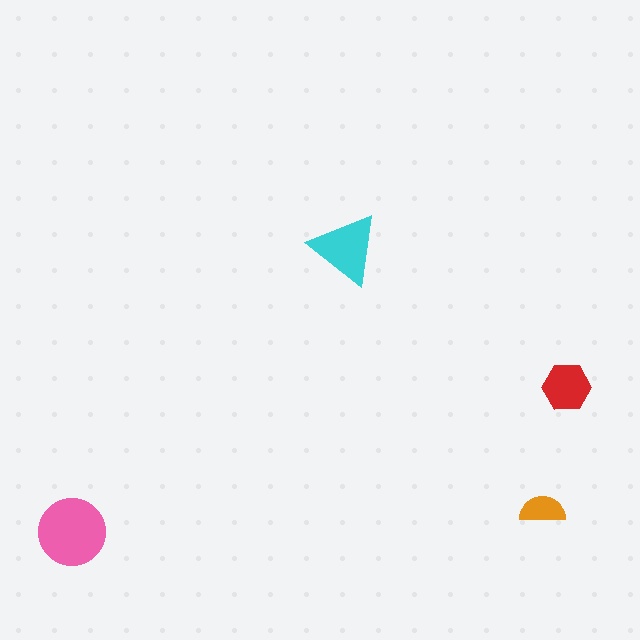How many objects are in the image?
There are 4 objects in the image.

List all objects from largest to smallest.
The pink circle, the cyan triangle, the red hexagon, the orange semicircle.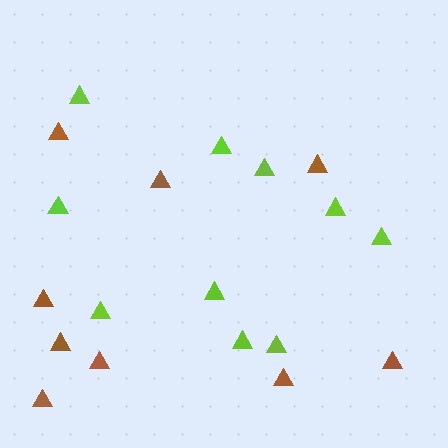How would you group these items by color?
There are 2 groups: one group of lime triangles (10) and one group of brown triangles (9).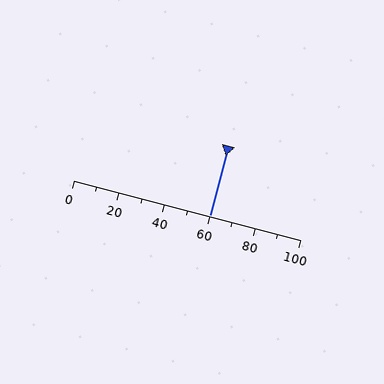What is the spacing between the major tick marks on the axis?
The major ticks are spaced 20 apart.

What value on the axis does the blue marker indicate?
The marker indicates approximately 60.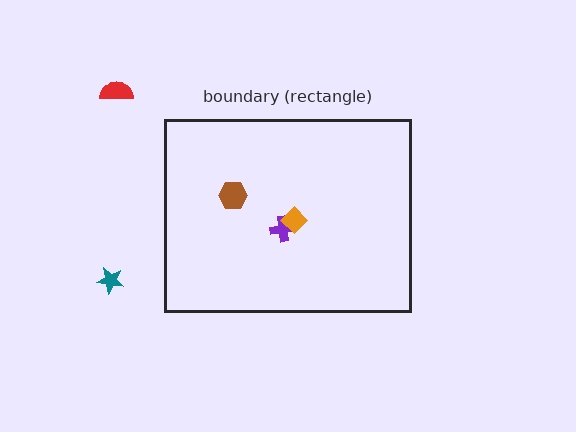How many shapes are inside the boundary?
3 inside, 2 outside.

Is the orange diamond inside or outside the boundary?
Inside.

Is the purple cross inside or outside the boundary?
Inside.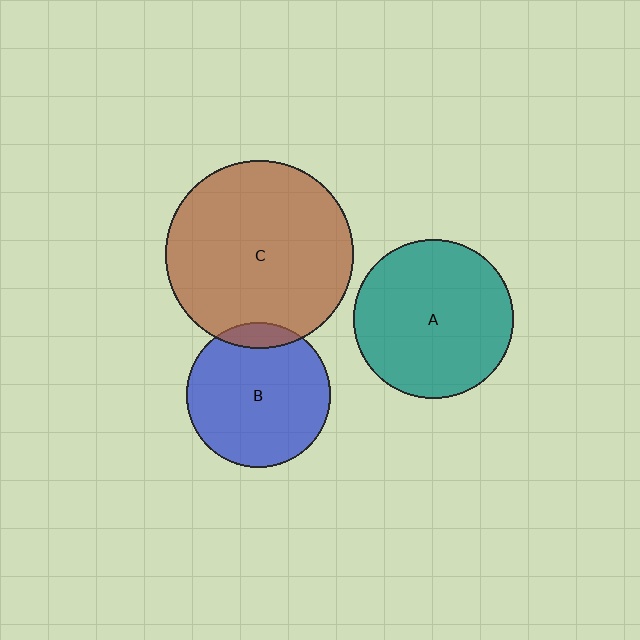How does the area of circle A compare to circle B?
Approximately 1.2 times.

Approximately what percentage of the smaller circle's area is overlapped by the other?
Approximately 10%.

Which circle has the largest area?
Circle C (brown).